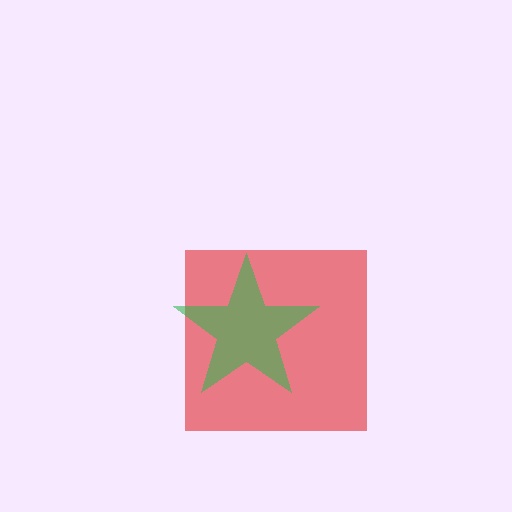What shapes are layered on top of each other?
The layered shapes are: a red square, a green star.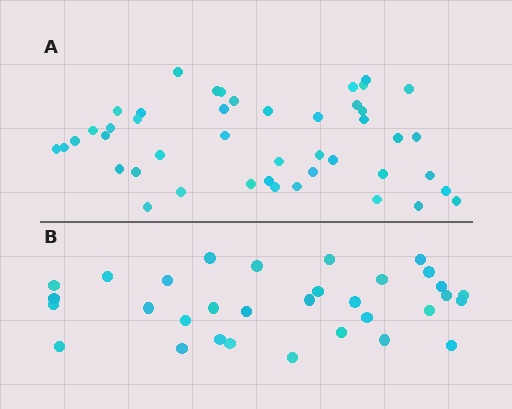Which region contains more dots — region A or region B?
Region A (the top region) has more dots.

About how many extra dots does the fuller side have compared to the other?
Region A has approximately 15 more dots than region B.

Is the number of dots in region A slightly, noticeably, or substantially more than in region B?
Region A has noticeably more, but not dramatically so. The ratio is roughly 1.4 to 1.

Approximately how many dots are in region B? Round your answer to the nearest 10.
About 30 dots. (The exact count is 32, which rounds to 30.)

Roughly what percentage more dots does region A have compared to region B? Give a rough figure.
About 40% more.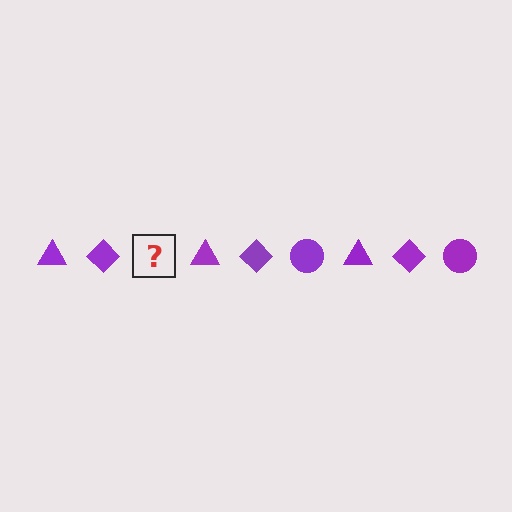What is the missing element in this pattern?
The missing element is a purple circle.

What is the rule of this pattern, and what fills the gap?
The rule is that the pattern cycles through triangle, diamond, circle shapes in purple. The gap should be filled with a purple circle.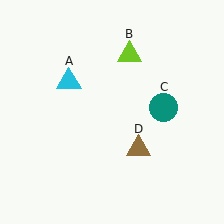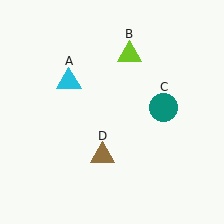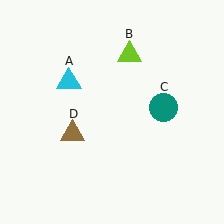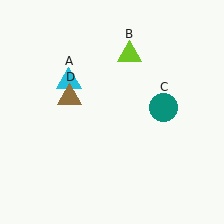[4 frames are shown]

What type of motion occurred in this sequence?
The brown triangle (object D) rotated clockwise around the center of the scene.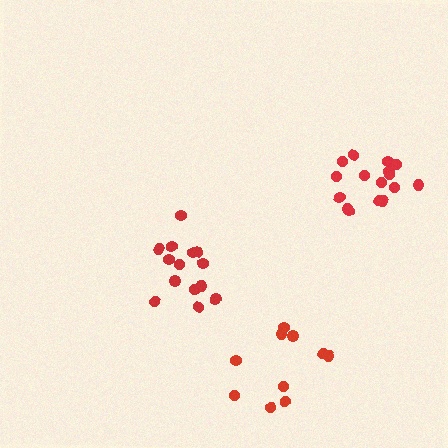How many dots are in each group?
Group 1: 14 dots, Group 2: 10 dots, Group 3: 16 dots (40 total).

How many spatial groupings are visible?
There are 3 spatial groupings.